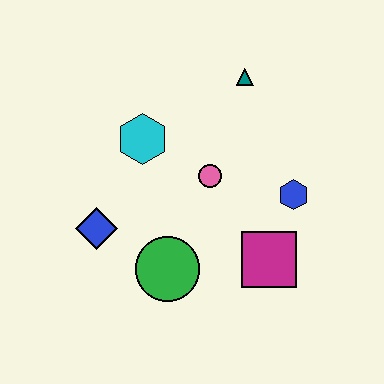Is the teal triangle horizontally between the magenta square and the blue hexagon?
No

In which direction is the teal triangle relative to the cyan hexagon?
The teal triangle is to the right of the cyan hexagon.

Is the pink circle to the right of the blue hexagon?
No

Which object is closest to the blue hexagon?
The magenta square is closest to the blue hexagon.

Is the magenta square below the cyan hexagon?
Yes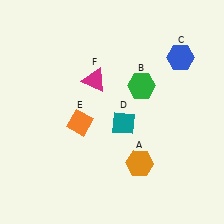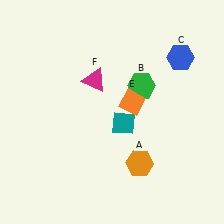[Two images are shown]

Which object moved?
The orange diamond (E) moved right.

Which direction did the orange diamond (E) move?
The orange diamond (E) moved right.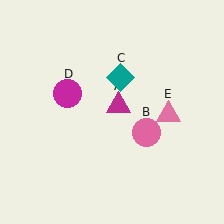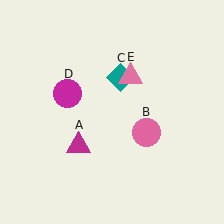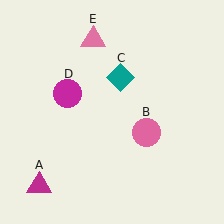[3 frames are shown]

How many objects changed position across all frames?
2 objects changed position: magenta triangle (object A), pink triangle (object E).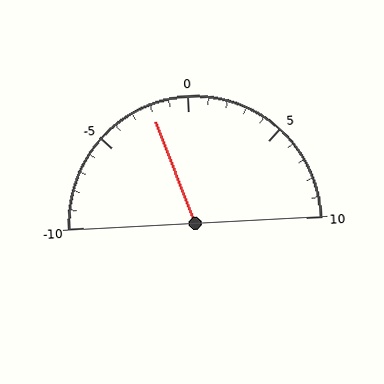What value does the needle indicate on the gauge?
The needle indicates approximately -2.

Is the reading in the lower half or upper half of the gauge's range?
The reading is in the lower half of the range (-10 to 10).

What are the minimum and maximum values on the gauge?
The gauge ranges from -10 to 10.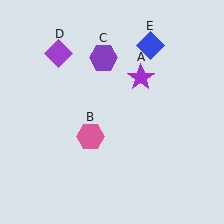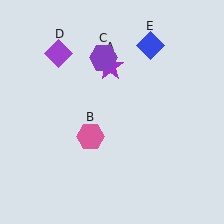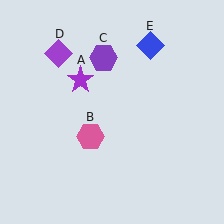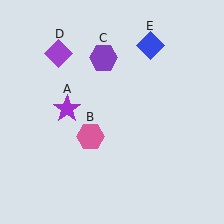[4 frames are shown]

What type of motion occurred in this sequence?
The purple star (object A) rotated counterclockwise around the center of the scene.